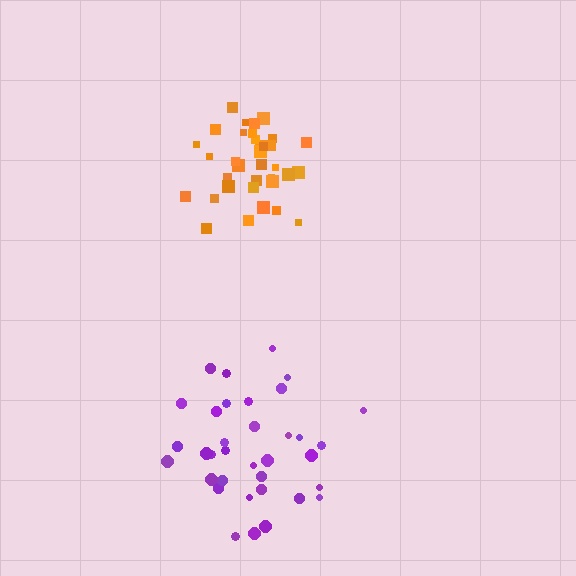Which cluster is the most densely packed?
Orange.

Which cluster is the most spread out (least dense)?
Purple.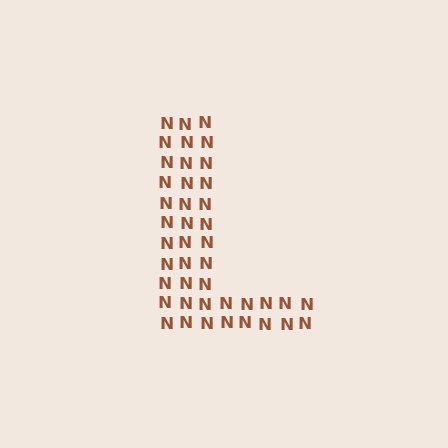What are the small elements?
The small elements are letter N's.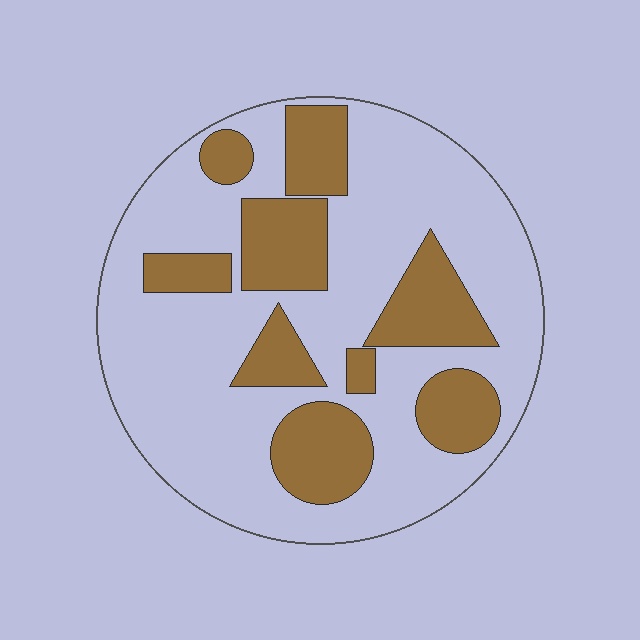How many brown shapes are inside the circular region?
9.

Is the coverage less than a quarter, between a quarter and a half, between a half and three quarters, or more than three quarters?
Between a quarter and a half.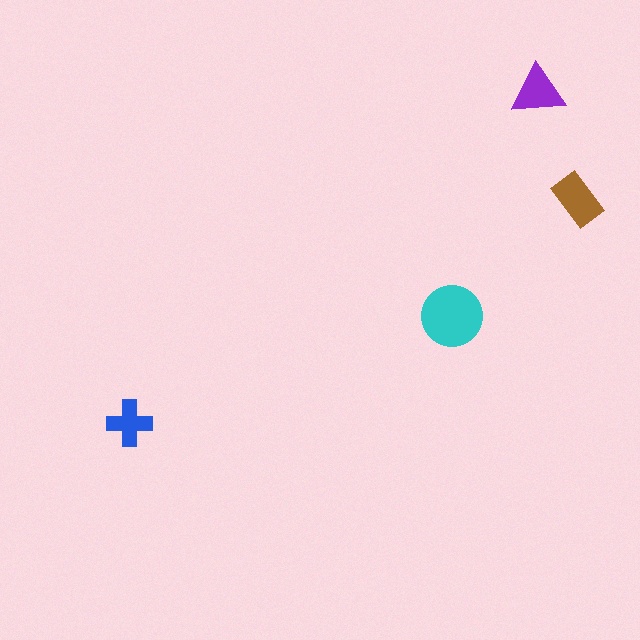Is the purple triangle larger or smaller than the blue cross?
Larger.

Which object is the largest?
The cyan circle.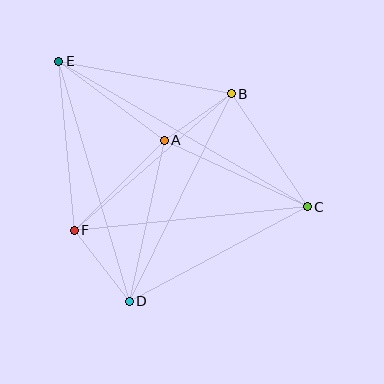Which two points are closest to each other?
Points A and B are closest to each other.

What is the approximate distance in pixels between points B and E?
The distance between B and E is approximately 175 pixels.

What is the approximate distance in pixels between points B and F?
The distance between B and F is approximately 208 pixels.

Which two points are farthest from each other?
Points C and E are farthest from each other.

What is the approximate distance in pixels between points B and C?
The distance between B and C is approximately 136 pixels.